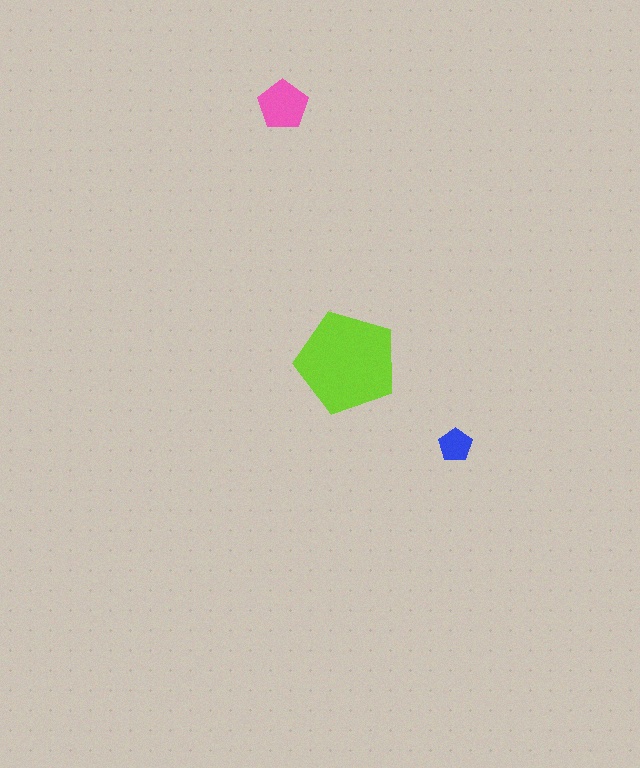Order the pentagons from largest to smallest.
the lime one, the pink one, the blue one.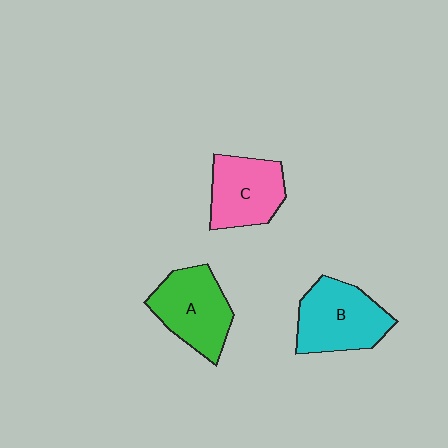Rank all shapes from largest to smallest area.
From largest to smallest: B (cyan), A (green), C (pink).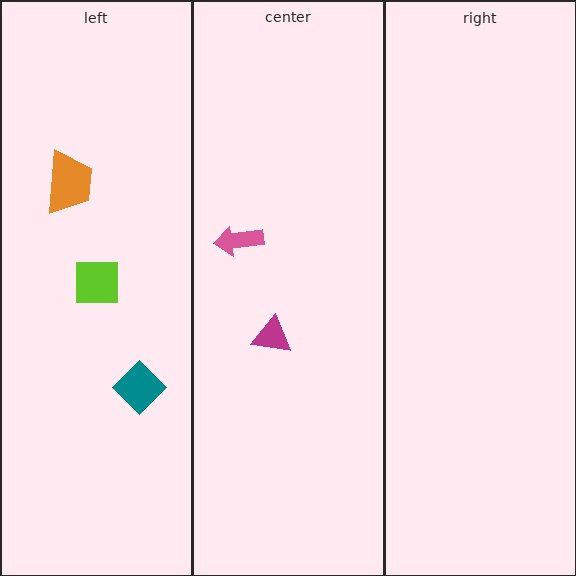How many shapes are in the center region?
2.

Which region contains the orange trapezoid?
The left region.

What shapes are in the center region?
The pink arrow, the magenta triangle.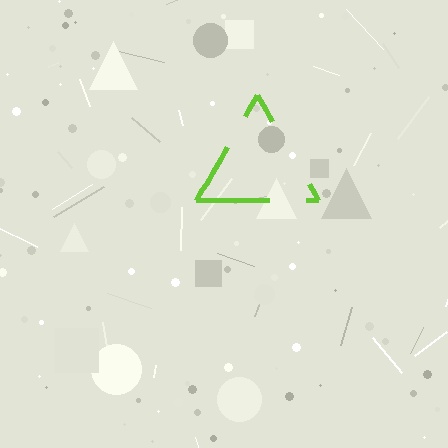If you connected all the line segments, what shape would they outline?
They would outline a triangle.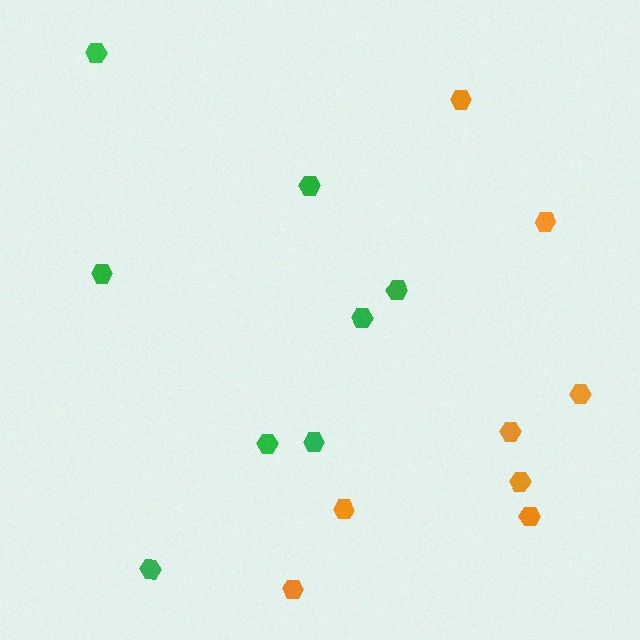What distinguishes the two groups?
There are 2 groups: one group of orange hexagons (8) and one group of green hexagons (8).